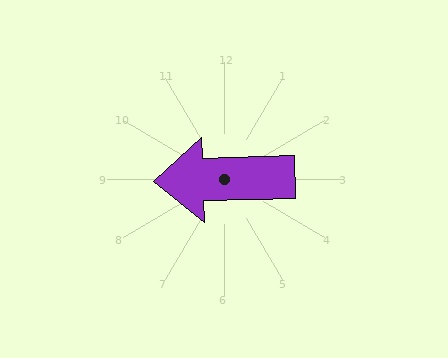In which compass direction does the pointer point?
West.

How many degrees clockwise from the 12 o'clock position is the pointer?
Approximately 268 degrees.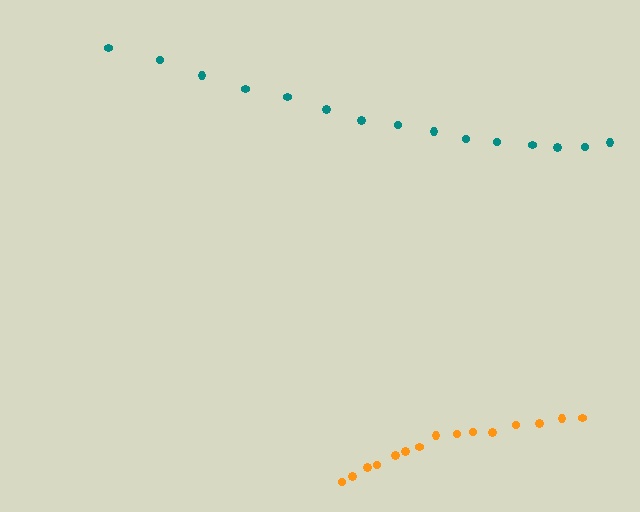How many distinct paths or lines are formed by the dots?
There are 2 distinct paths.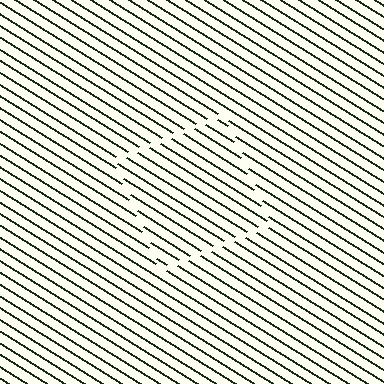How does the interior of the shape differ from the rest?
The interior of the shape contains the same grating, shifted by half a period — the contour is defined by the phase discontinuity where line-ends from the inner and outer gratings abut.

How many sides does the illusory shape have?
4 sides — the line-ends trace a square.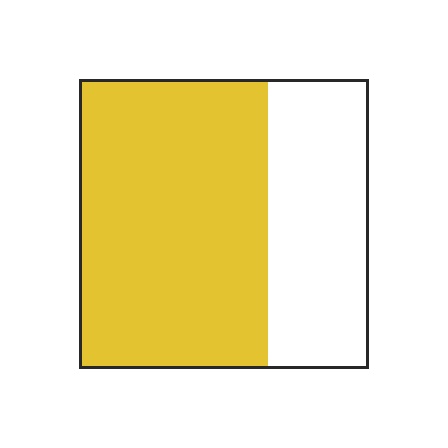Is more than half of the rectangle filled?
Yes.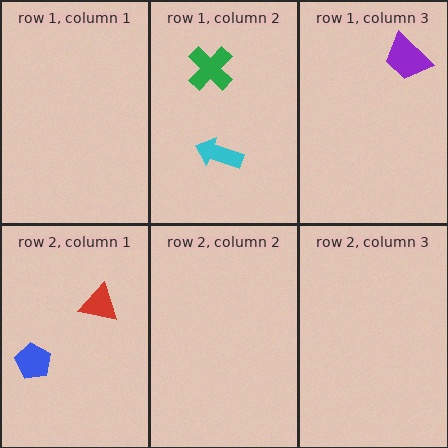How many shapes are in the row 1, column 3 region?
1.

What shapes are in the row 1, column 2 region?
The green cross, the cyan arrow.